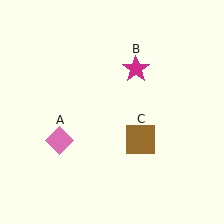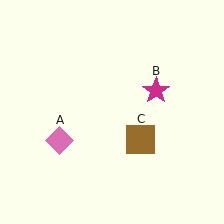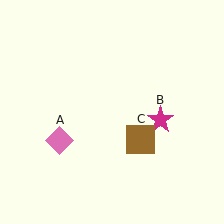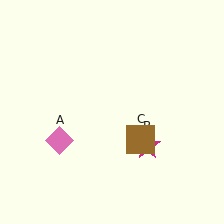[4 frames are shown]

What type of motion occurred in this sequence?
The magenta star (object B) rotated clockwise around the center of the scene.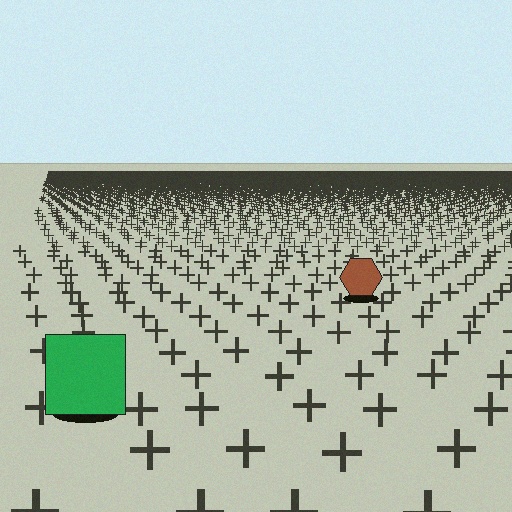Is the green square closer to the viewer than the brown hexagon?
Yes. The green square is closer — you can tell from the texture gradient: the ground texture is coarser near it.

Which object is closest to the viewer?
The green square is closest. The texture marks near it are larger and more spread out.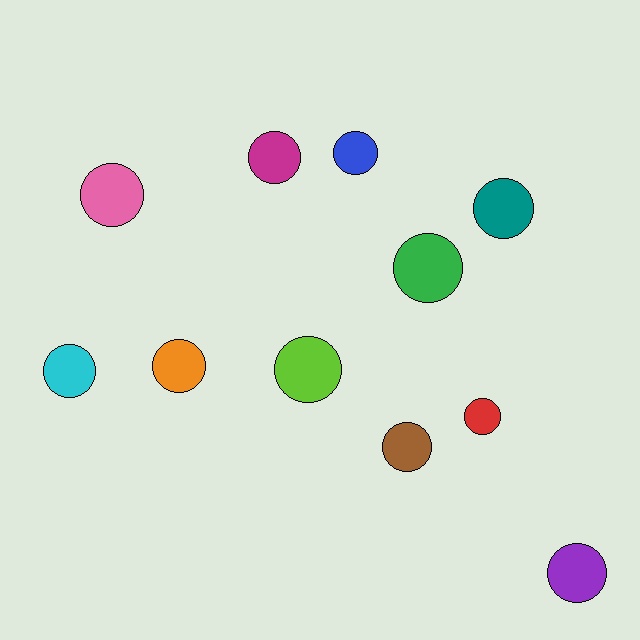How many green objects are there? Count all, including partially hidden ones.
There is 1 green object.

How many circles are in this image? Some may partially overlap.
There are 11 circles.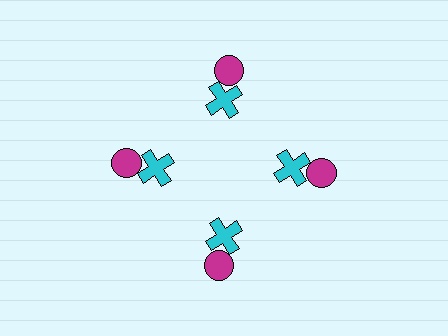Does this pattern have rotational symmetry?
Yes, this pattern has 4-fold rotational symmetry. It looks the same after rotating 90 degrees around the center.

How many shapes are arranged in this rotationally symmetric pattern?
There are 8 shapes, arranged in 4 groups of 2.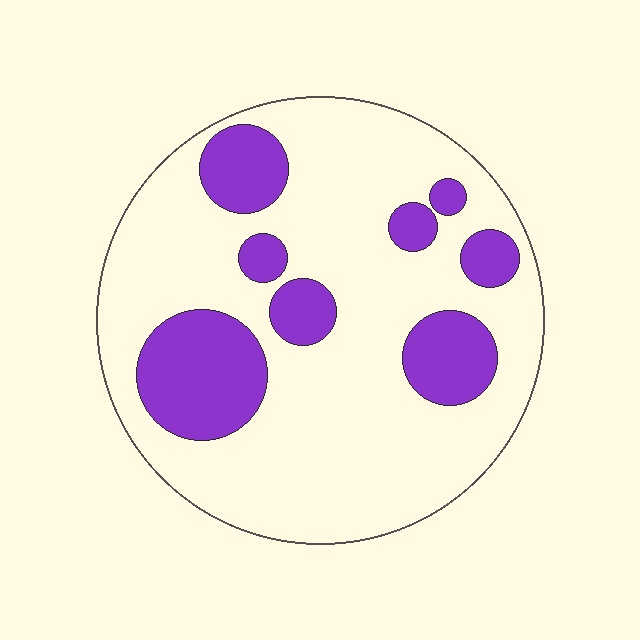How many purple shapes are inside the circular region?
8.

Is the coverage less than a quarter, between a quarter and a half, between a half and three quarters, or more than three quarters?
Less than a quarter.